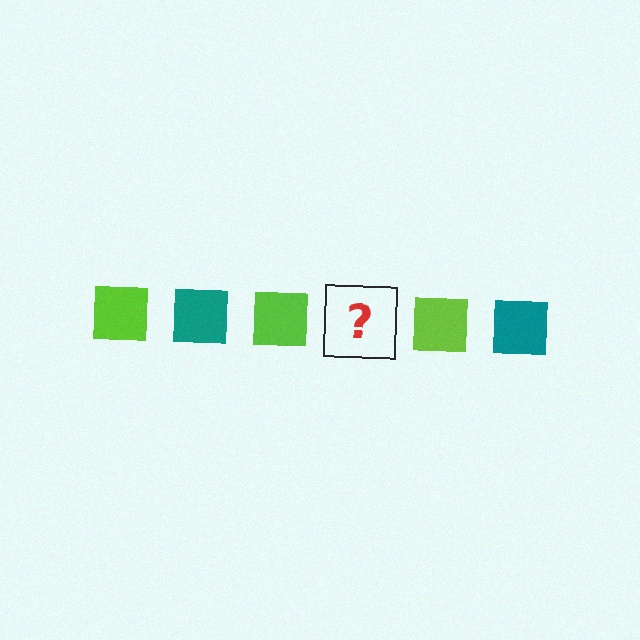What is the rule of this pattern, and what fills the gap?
The rule is that the pattern cycles through lime, teal squares. The gap should be filled with a teal square.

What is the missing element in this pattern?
The missing element is a teal square.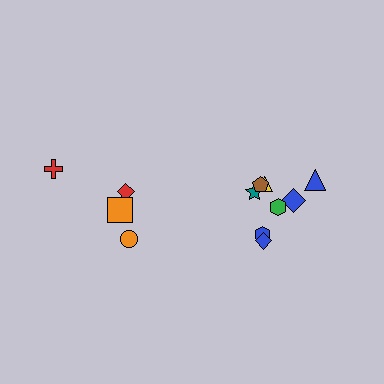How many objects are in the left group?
There are 4 objects.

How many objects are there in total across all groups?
There are 12 objects.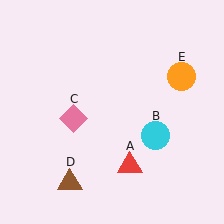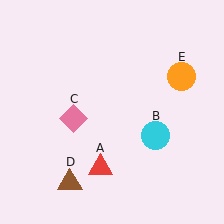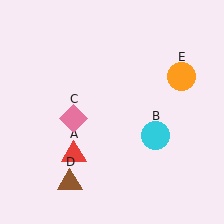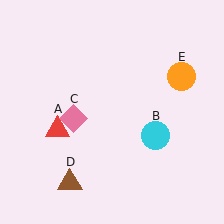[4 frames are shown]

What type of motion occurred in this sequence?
The red triangle (object A) rotated clockwise around the center of the scene.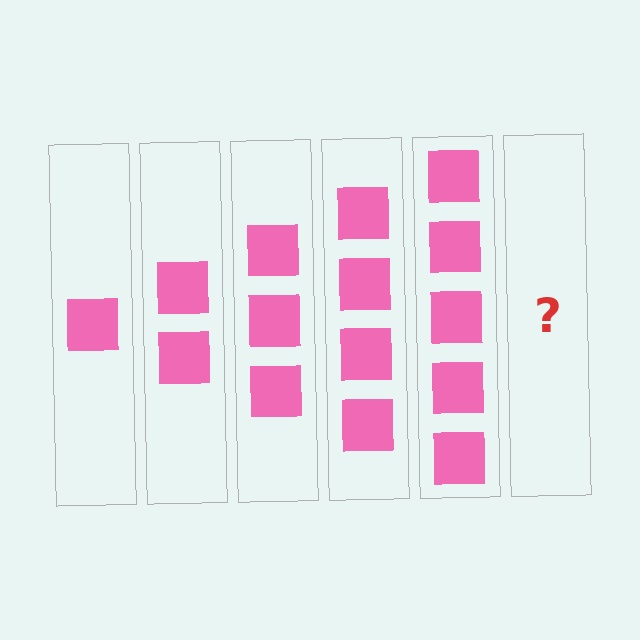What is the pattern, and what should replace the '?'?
The pattern is that each step adds one more square. The '?' should be 6 squares.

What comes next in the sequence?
The next element should be 6 squares.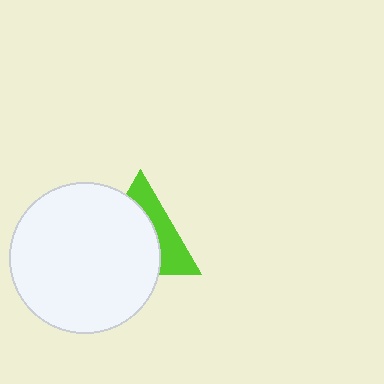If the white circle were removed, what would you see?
You would see the complete lime triangle.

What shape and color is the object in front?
The object in front is a white circle.